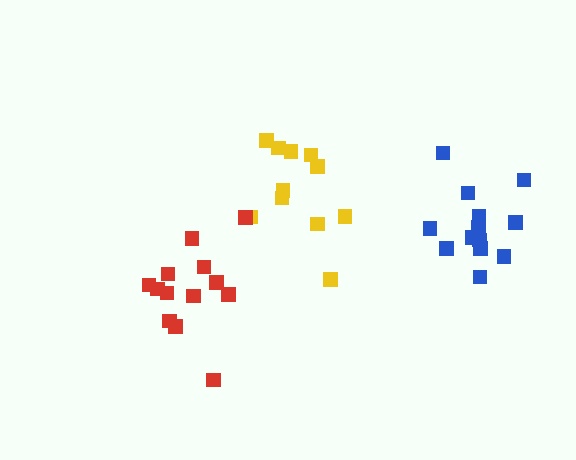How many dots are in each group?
Group 1: 13 dots, Group 2: 11 dots, Group 3: 13 dots (37 total).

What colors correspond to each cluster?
The clusters are colored: blue, yellow, red.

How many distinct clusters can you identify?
There are 3 distinct clusters.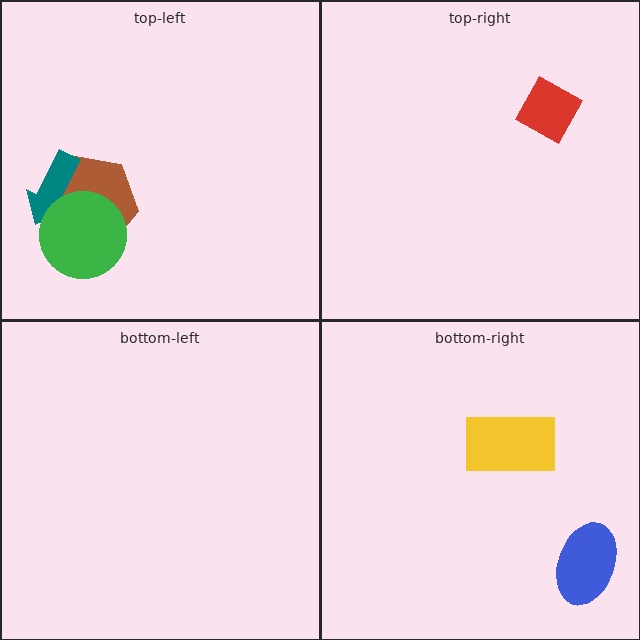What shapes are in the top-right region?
The red diamond.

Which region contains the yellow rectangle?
The bottom-right region.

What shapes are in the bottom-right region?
The yellow rectangle, the blue ellipse.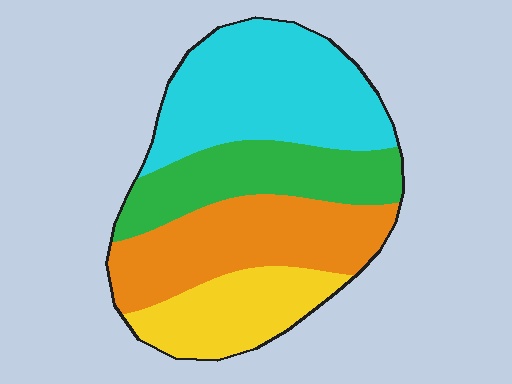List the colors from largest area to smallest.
From largest to smallest: cyan, orange, green, yellow.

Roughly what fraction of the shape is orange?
Orange covers around 25% of the shape.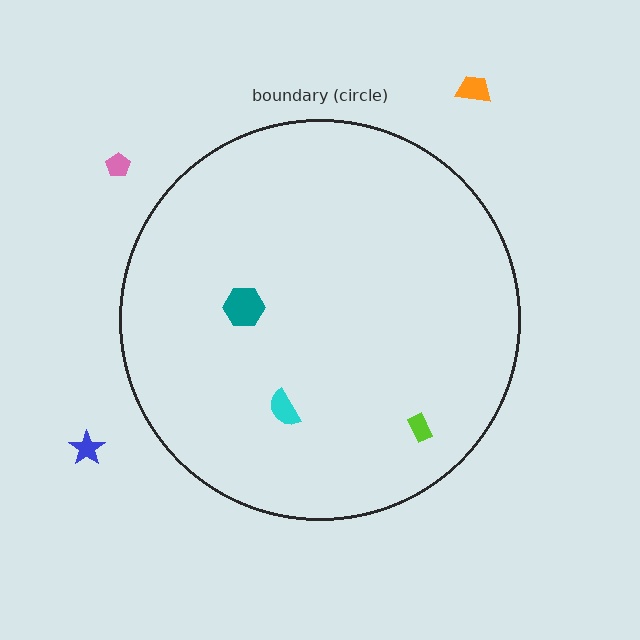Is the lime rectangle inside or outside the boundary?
Inside.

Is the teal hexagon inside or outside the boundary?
Inside.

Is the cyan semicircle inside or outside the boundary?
Inside.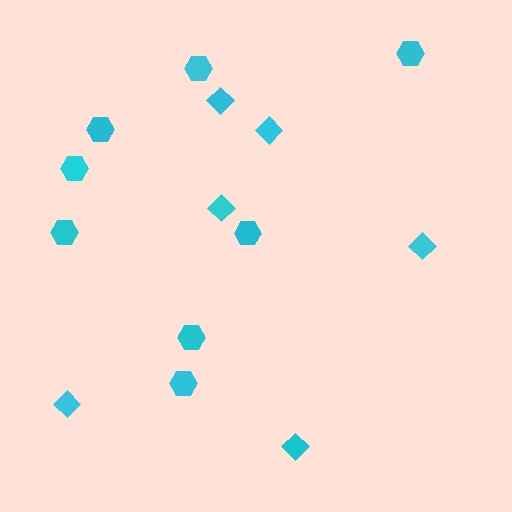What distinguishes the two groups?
There are 2 groups: one group of hexagons (8) and one group of diamonds (6).